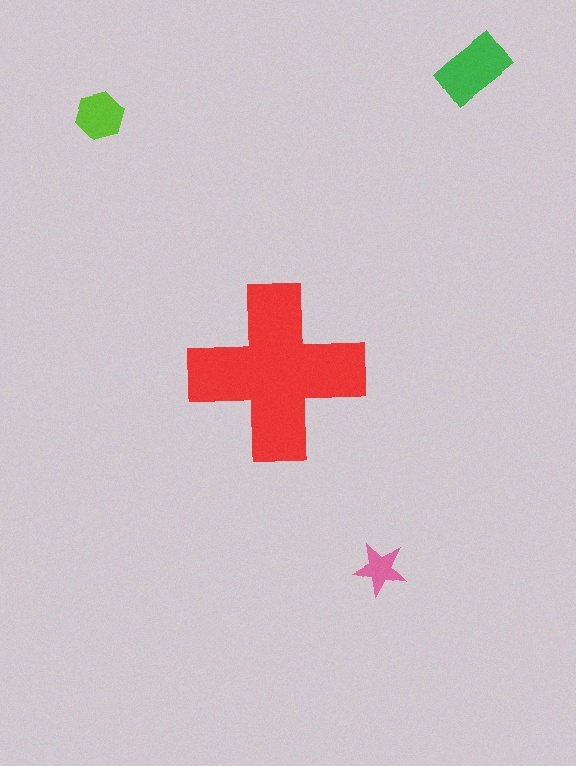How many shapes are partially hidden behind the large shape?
0 shapes are partially hidden.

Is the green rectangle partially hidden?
No, the green rectangle is fully visible.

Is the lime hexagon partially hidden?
No, the lime hexagon is fully visible.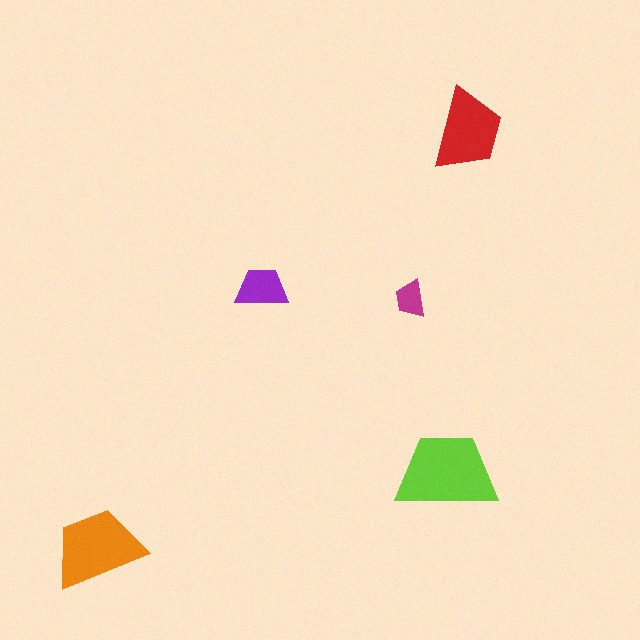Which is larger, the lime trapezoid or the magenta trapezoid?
The lime one.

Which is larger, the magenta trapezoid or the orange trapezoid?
The orange one.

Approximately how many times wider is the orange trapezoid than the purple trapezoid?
About 1.5 times wider.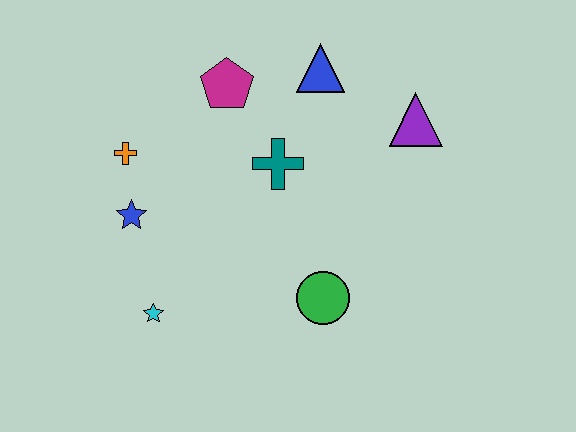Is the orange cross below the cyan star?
No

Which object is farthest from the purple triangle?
The cyan star is farthest from the purple triangle.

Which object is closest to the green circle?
The teal cross is closest to the green circle.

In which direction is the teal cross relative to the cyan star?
The teal cross is above the cyan star.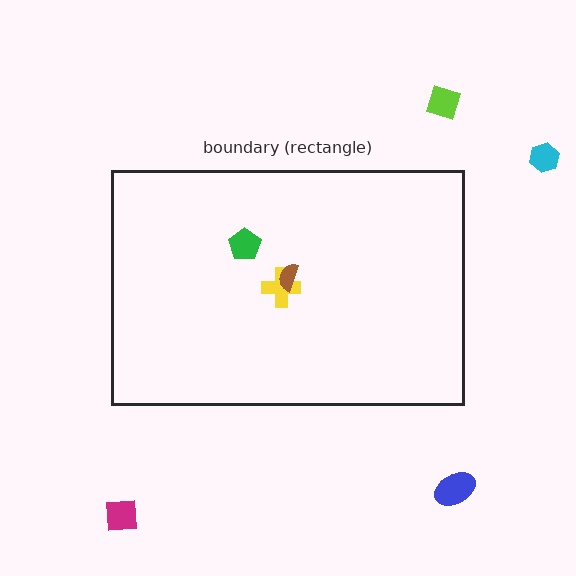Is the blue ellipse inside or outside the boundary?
Outside.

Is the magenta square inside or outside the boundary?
Outside.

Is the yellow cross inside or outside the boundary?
Inside.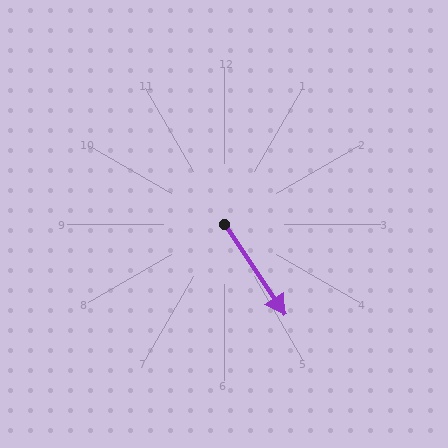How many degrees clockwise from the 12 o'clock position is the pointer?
Approximately 146 degrees.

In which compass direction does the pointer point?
Southeast.